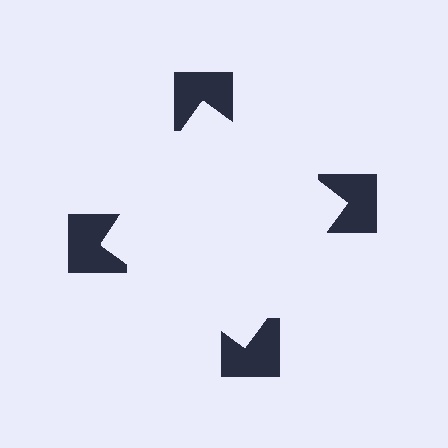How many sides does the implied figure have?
4 sides.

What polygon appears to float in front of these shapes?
An illusory square — its edges are inferred from the aligned wedge cuts in the notched squares, not physically drawn.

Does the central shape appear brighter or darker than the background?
It typically appears slightly brighter than the background, even though no actual brightness change is drawn.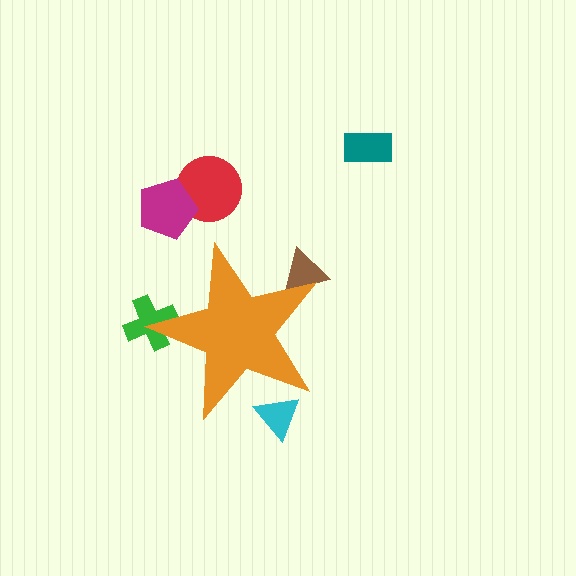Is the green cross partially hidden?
Yes, the green cross is partially hidden behind the orange star.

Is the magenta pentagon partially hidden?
No, the magenta pentagon is fully visible.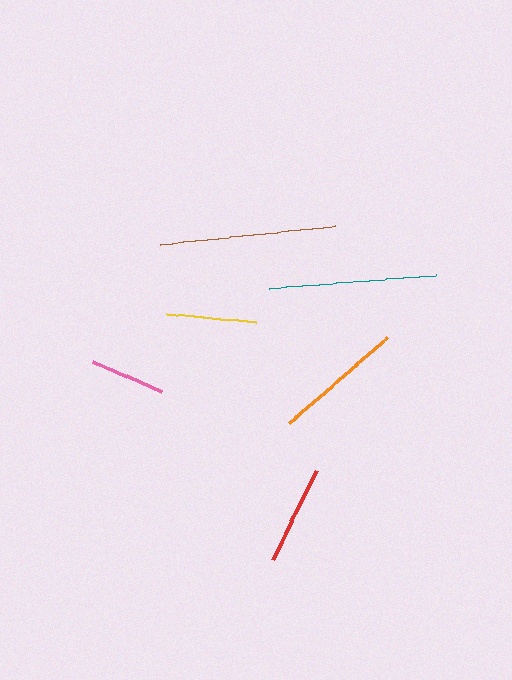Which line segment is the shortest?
The pink line is the shortest at approximately 75 pixels.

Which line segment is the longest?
The brown line is the longest at approximately 176 pixels.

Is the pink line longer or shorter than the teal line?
The teal line is longer than the pink line.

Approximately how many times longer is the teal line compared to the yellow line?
The teal line is approximately 1.9 times the length of the yellow line.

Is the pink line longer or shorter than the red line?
The red line is longer than the pink line.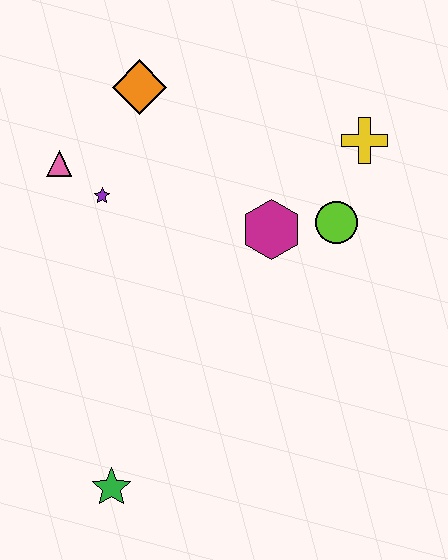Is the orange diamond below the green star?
No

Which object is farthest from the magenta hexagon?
The green star is farthest from the magenta hexagon.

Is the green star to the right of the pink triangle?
Yes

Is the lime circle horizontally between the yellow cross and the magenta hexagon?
Yes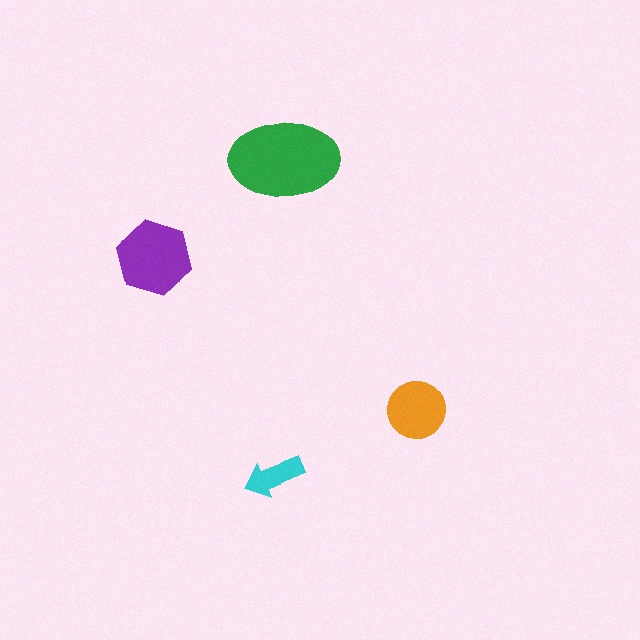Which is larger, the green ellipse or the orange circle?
The green ellipse.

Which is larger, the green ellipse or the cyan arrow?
The green ellipse.